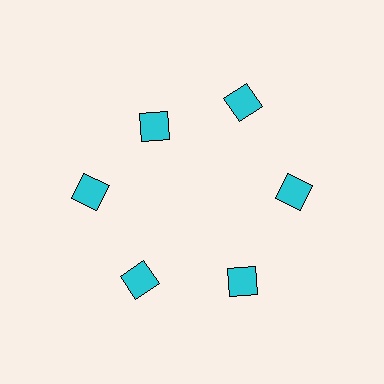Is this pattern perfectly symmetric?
No. The 6 cyan diamonds are arranged in a ring, but one element near the 11 o'clock position is pulled inward toward the center, breaking the 6-fold rotational symmetry.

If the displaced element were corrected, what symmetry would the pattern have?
It would have 6-fold rotational symmetry — the pattern would map onto itself every 60 degrees.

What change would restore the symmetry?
The symmetry would be restored by moving it outward, back onto the ring so that all 6 diamonds sit at equal angles and equal distance from the center.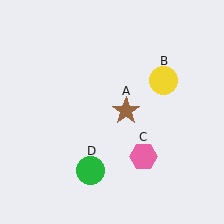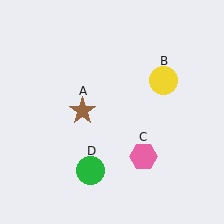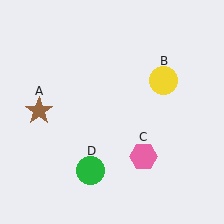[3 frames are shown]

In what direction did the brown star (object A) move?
The brown star (object A) moved left.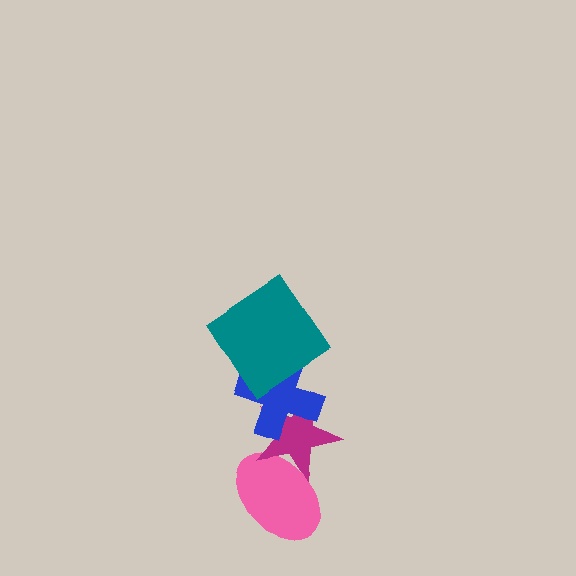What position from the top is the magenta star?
The magenta star is 3rd from the top.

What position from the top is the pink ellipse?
The pink ellipse is 4th from the top.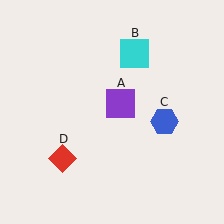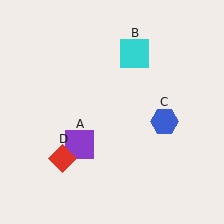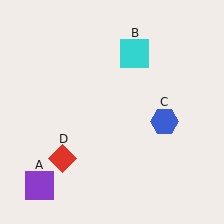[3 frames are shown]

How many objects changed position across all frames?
1 object changed position: purple square (object A).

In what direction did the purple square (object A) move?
The purple square (object A) moved down and to the left.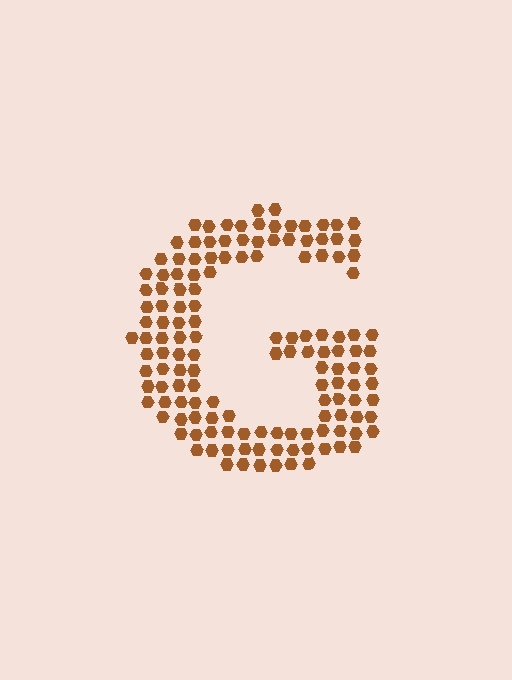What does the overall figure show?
The overall figure shows the letter G.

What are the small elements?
The small elements are hexagons.